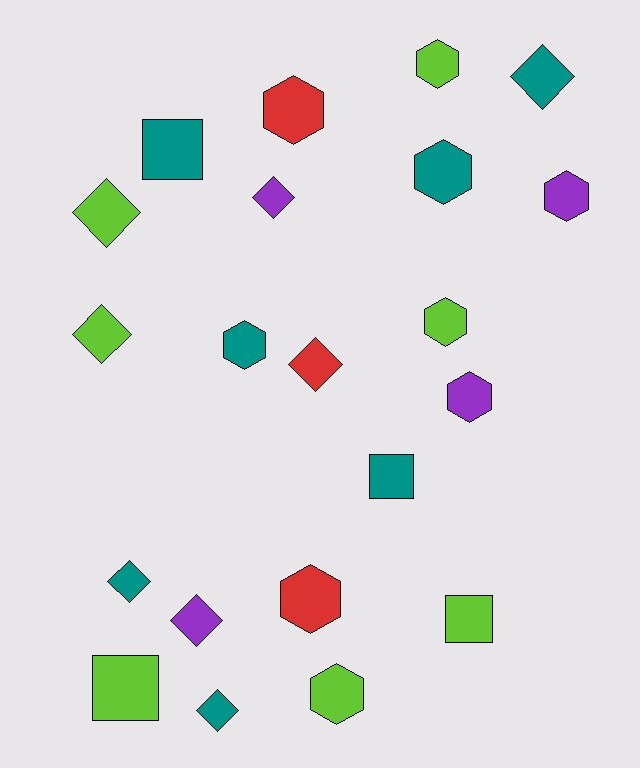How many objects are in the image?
There are 21 objects.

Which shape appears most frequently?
Hexagon, with 9 objects.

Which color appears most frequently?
Teal, with 7 objects.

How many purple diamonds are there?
There are 2 purple diamonds.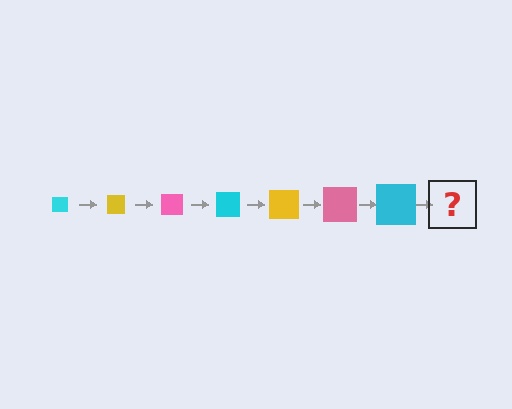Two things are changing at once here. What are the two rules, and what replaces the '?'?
The two rules are that the square grows larger each step and the color cycles through cyan, yellow, and pink. The '?' should be a yellow square, larger than the previous one.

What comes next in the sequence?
The next element should be a yellow square, larger than the previous one.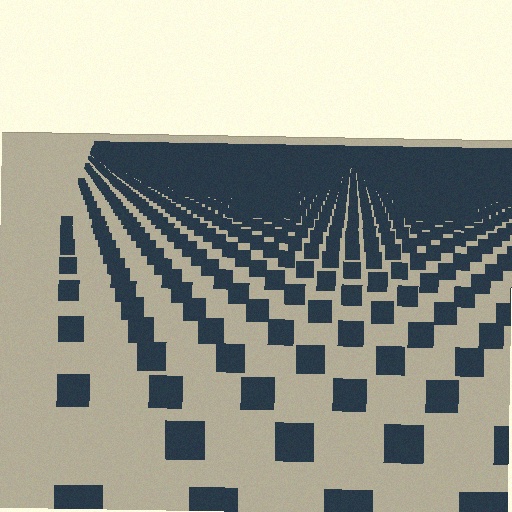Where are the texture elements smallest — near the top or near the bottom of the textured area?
Near the top.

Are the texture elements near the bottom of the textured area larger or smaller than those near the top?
Larger. Near the bottom, elements are closer to the viewer and appear at a bigger on-screen size.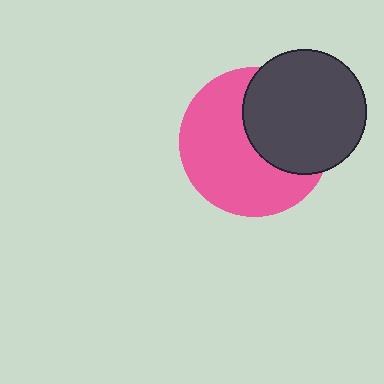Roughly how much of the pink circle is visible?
About half of it is visible (roughly 60%).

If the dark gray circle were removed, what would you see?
You would see the complete pink circle.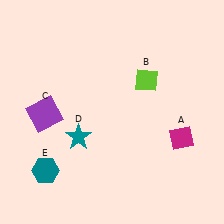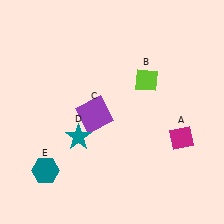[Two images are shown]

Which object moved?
The purple square (C) moved right.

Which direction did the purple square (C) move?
The purple square (C) moved right.